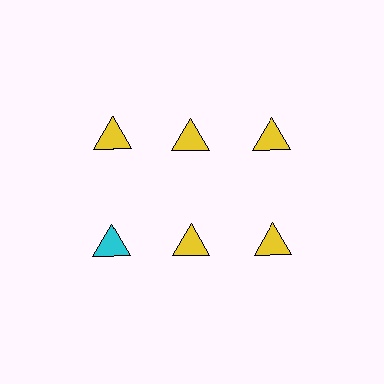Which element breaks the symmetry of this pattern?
The cyan triangle in the second row, leftmost column breaks the symmetry. All other shapes are yellow triangles.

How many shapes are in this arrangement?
There are 6 shapes arranged in a grid pattern.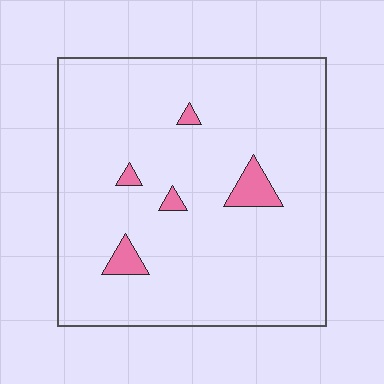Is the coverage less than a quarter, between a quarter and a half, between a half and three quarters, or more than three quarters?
Less than a quarter.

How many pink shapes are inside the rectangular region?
5.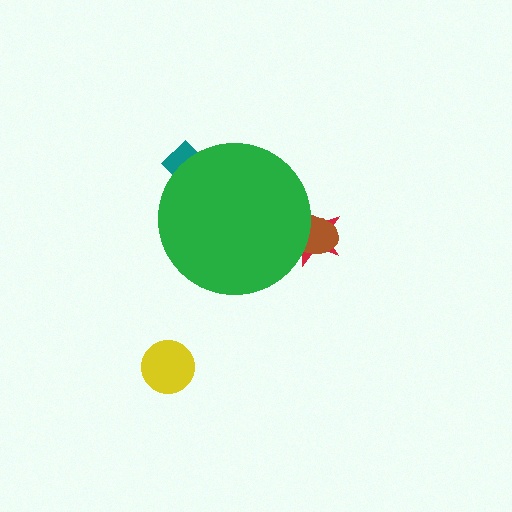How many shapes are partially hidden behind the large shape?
3 shapes are partially hidden.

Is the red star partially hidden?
Yes, the red star is partially hidden behind the green circle.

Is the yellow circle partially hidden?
No, the yellow circle is fully visible.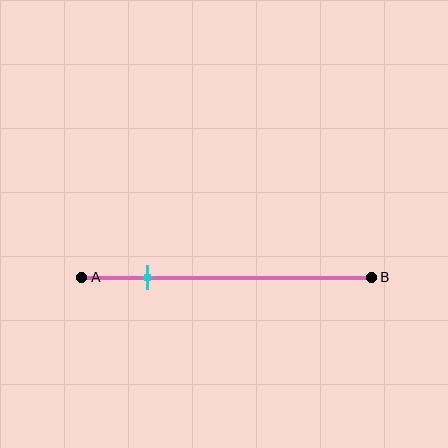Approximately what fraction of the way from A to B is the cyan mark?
The cyan mark is approximately 25% of the way from A to B.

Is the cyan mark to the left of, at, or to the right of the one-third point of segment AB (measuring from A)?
The cyan mark is to the left of the one-third point of segment AB.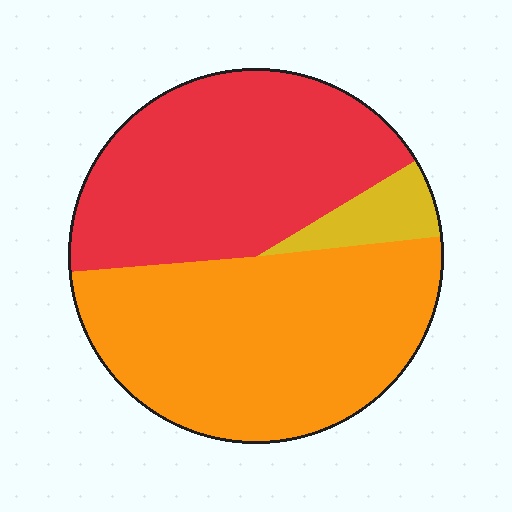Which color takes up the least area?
Yellow, at roughly 5%.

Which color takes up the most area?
Orange, at roughly 50%.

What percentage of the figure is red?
Red takes up about two fifths (2/5) of the figure.